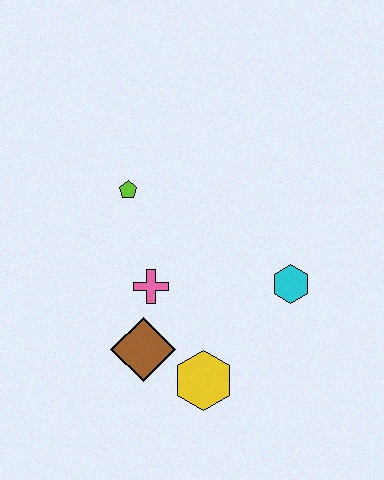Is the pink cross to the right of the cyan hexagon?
No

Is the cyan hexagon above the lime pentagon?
No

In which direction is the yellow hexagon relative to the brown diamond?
The yellow hexagon is to the right of the brown diamond.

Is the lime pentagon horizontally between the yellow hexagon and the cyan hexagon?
No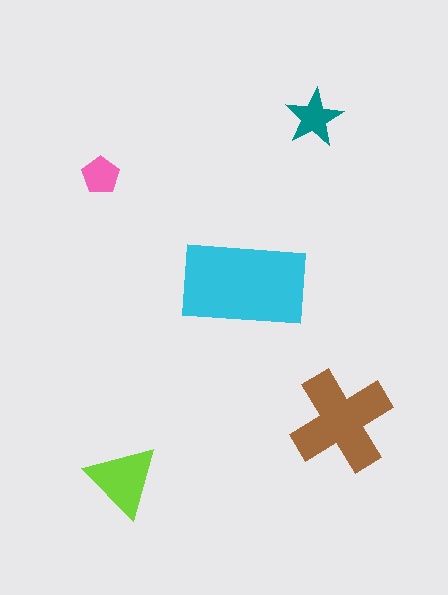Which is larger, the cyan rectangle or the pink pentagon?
The cyan rectangle.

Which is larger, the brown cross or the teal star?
The brown cross.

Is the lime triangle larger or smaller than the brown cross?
Smaller.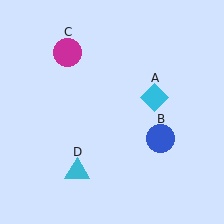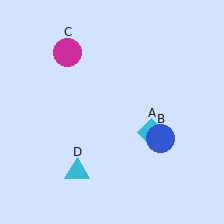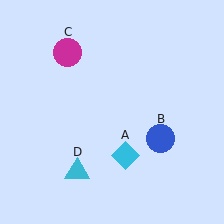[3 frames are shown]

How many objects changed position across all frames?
1 object changed position: cyan diamond (object A).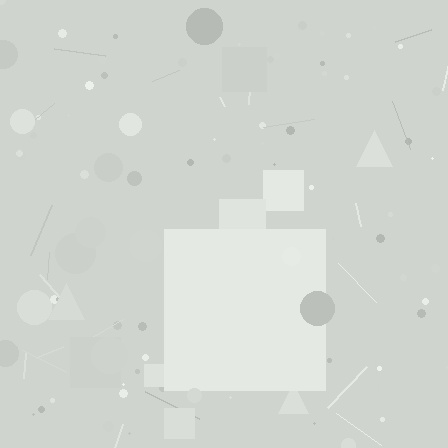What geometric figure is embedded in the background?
A square is embedded in the background.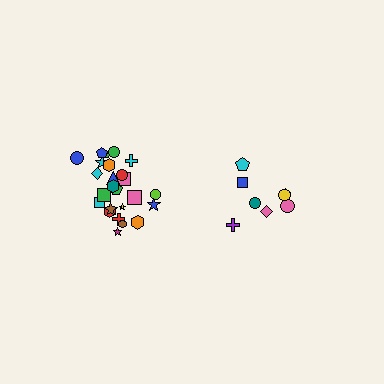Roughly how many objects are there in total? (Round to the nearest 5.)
Roughly 35 objects in total.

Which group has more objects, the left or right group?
The left group.